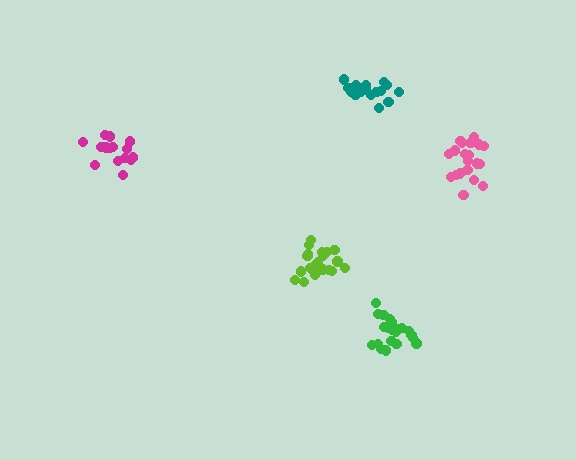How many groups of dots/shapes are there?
There are 5 groups.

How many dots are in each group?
Group 1: 21 dots, Group 2: 20 dots, Group 3: 17 dots, Group 4: 15 dots, Group 5: 21 dots (94 total).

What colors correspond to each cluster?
The clusters are colored: lime, pink, teal, magenta, green.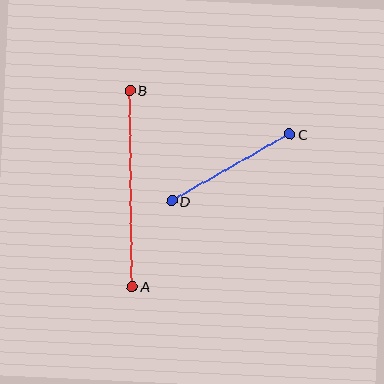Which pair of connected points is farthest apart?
Points A and B are farthest apart.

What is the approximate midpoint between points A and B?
The midpoint is at approximately (131, 188) pixels.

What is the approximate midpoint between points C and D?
The midpoint is at approximately (231, 168) pixels.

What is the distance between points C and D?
The distance is approximately 135 pixels.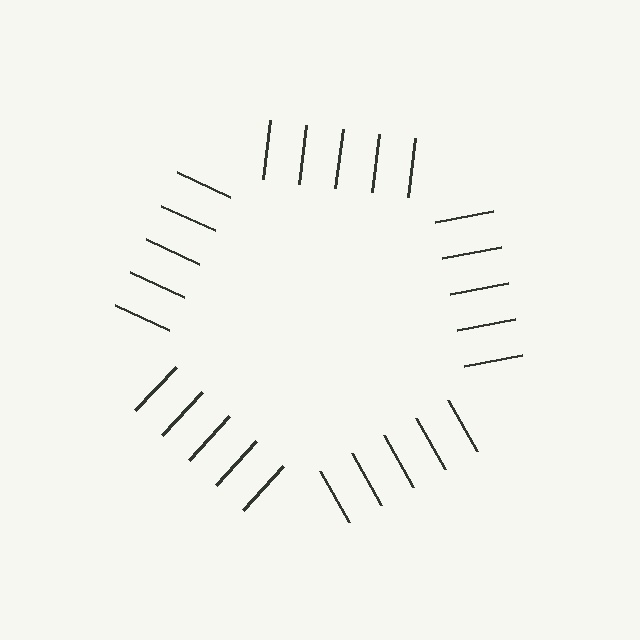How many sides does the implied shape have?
5 sides — the line-ends trace a pentagon.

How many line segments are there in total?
25 — 5 along each of the 5 edges.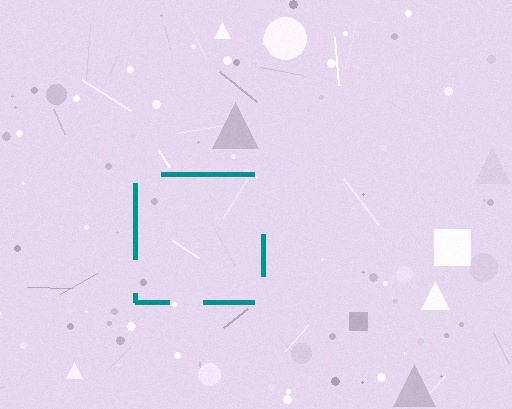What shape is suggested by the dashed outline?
The dashed outline suggests a square.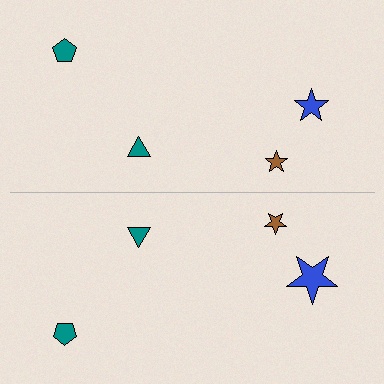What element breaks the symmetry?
The blue star on the bottom side has a different size than its mirror counterpart.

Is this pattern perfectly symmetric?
No, the pattern is not perfectly symmetric. The blue star on the bottom side has a different size than its mirror counterpart.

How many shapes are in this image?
There are 8 shapes in this image.